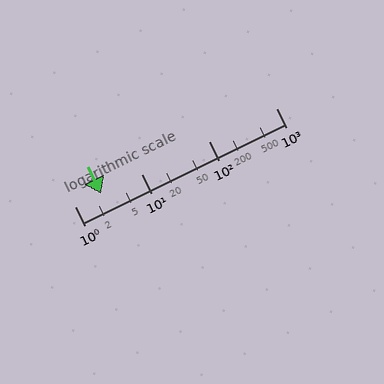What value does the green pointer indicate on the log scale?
The pointer indicates approximately 2.5.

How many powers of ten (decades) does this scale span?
The scale spans 3 decades, from 1 to 1000.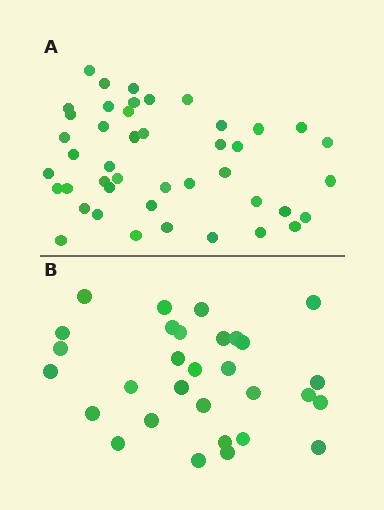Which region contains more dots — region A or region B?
Region A (the top region) has more dots.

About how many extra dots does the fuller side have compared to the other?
Region A has approximately 15 more dots than region B.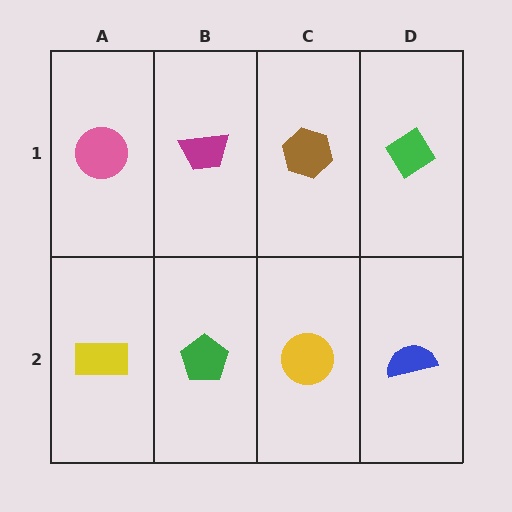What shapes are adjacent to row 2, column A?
A pink circle (row 1, column A), a green pentagon (row 2, column B).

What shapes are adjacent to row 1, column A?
A yellow rectangle (row 2, column A), a magenta trapezoid (row 1, column B).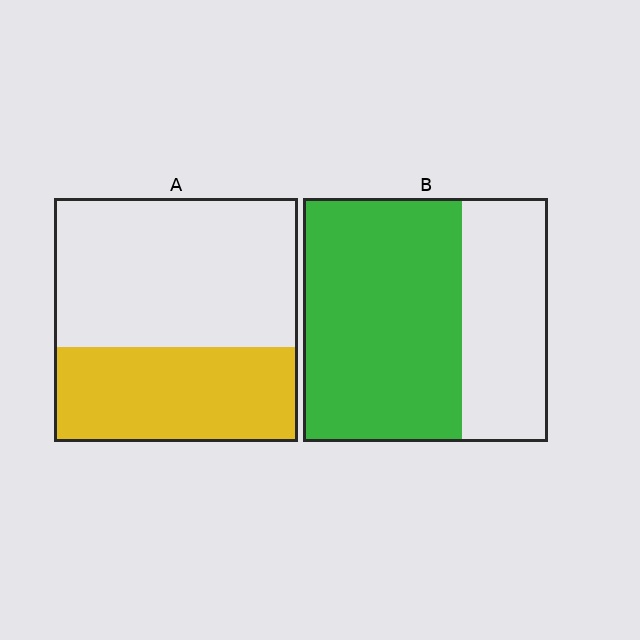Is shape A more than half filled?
No.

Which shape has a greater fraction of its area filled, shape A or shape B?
Shape B.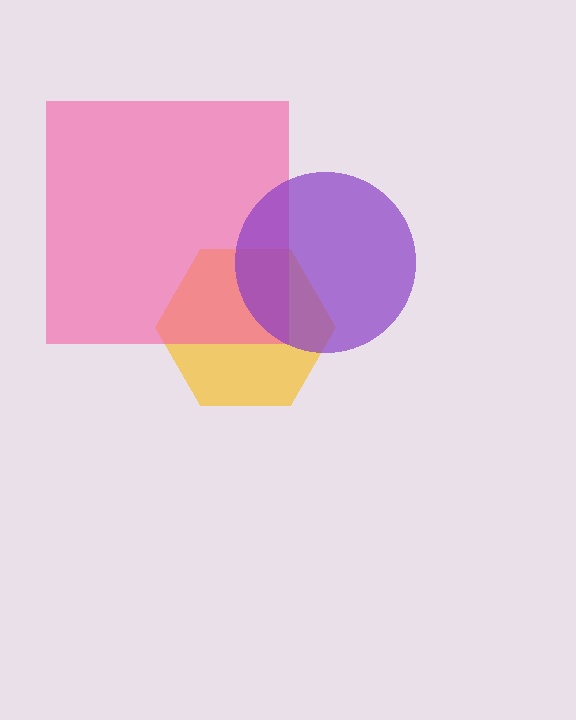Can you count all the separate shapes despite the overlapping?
Yes, there are 3 separate shapes.